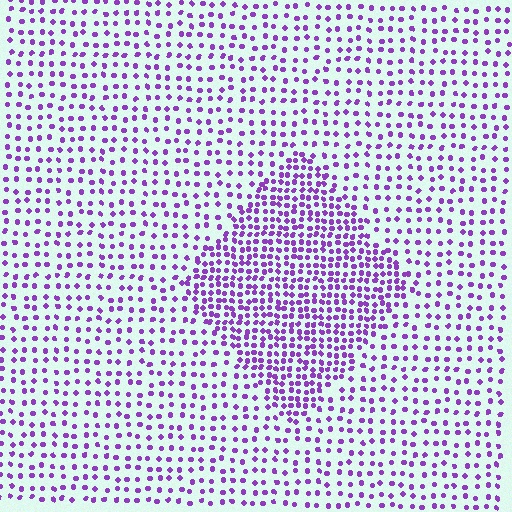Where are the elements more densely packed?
The elements are more densely packed inside the diamond boundary.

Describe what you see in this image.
The image contains small purple elements arranged at two different densities. A diamond-shaped region is visible where the elements are more densely packed than the surrounding area.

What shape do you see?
I see a diamond.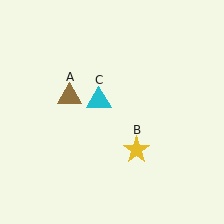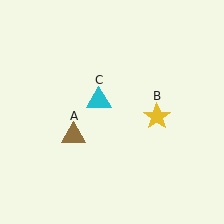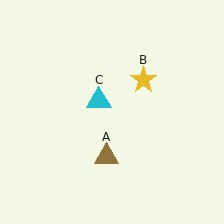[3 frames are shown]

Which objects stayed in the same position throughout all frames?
Cyan triangle (object C) remained stationary.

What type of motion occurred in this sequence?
The brown triangle (object A), yellow star (object B) rotated counterclockwise around the center of the scene.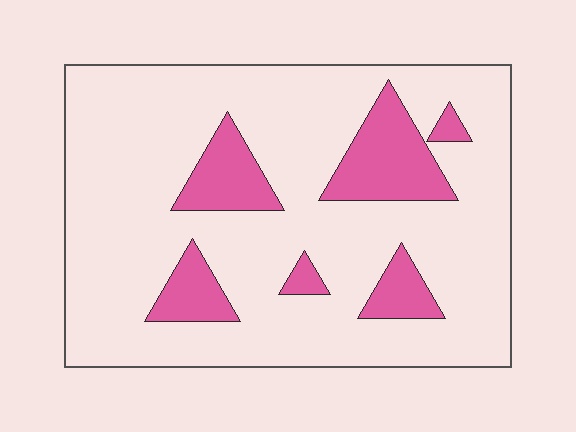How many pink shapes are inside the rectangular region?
6.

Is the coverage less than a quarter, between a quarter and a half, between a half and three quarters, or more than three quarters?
Less than a quarter.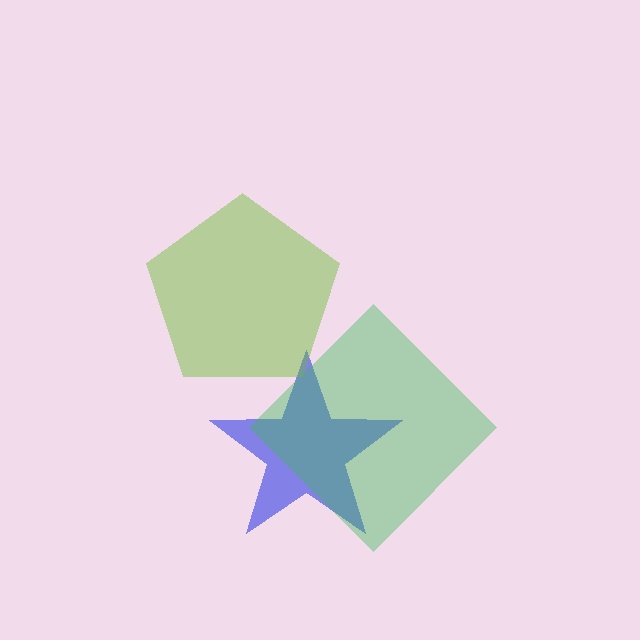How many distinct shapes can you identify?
There are 3 distinct shapes: a blue star, a green diamond, a lime pentagon.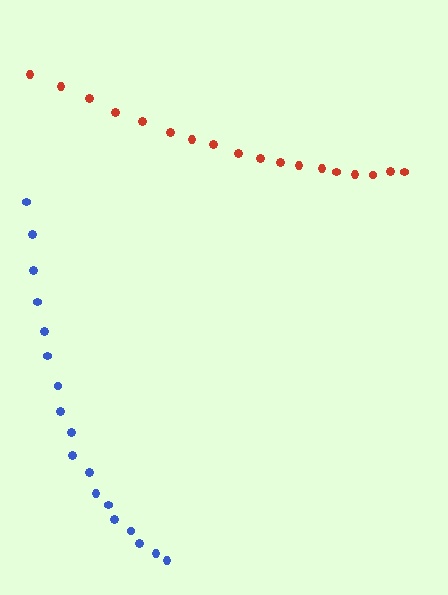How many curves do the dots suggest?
There are 2 distinct paths.